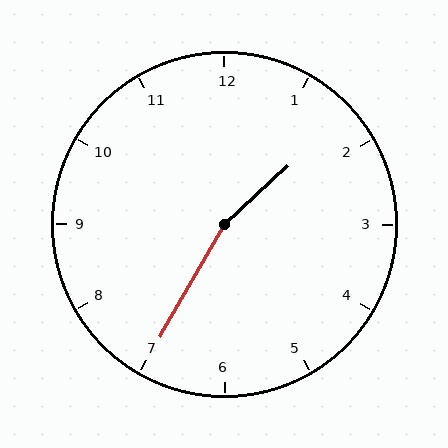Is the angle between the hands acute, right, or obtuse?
It is obtuse.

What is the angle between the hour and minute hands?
Approximately 162 degrees.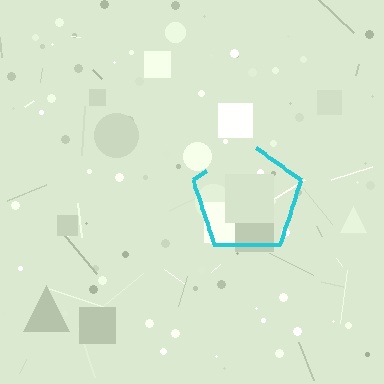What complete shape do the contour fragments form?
The contour fragments form a pentagon.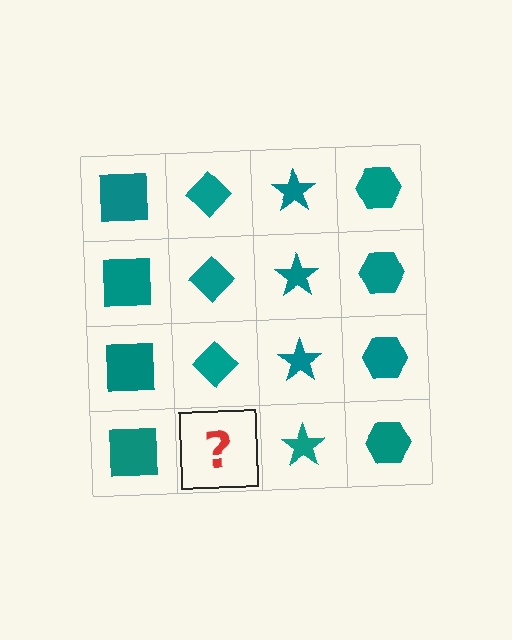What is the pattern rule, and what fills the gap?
The rule is that each column has a consistent shape. The gap should be filled with a teal diamond.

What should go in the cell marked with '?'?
The missing cell should contain a teal diamond.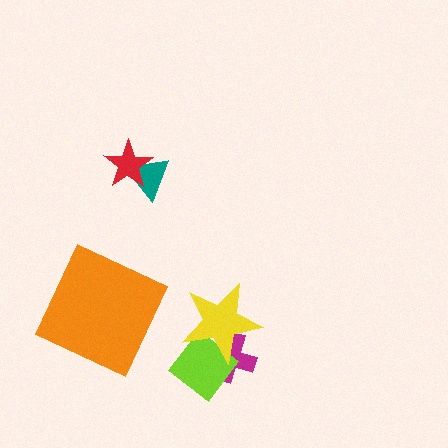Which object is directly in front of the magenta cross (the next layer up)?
The lime diamond is directly in front of the magenta cross.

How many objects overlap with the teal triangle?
1 object overlaps with the teal triangle.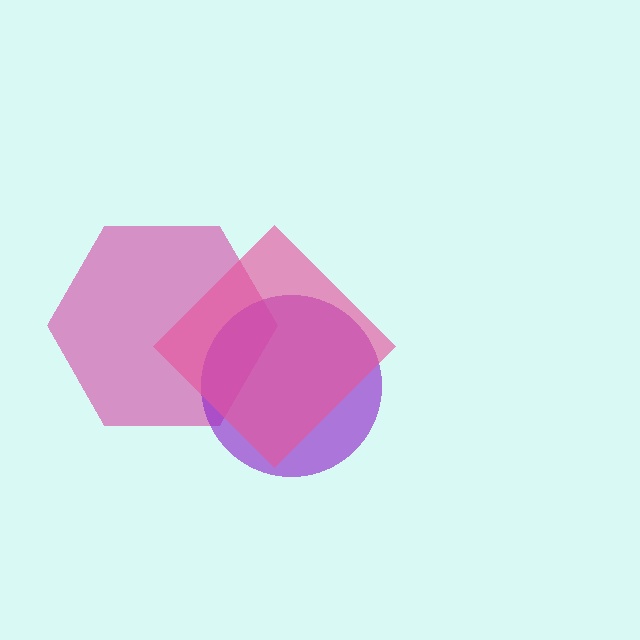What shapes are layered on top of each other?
The layered shapes are: a magenta hexagon, a purple circle, a pink diamond.